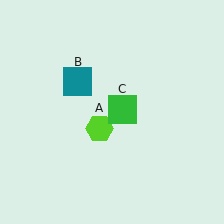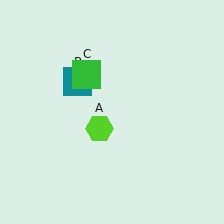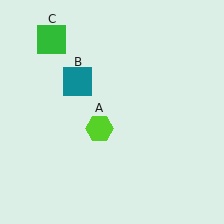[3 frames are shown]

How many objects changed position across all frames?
1 object changed position: green square (object C).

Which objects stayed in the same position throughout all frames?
Lime hexagon (object A) and teal square (object B) remained stationary.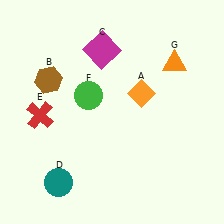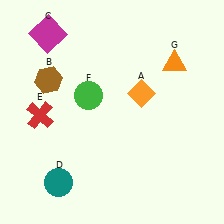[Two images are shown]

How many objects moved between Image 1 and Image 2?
1 object moved between the two images.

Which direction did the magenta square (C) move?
The magenta square (C) moved left.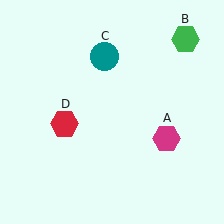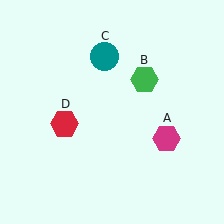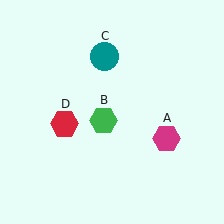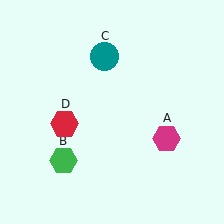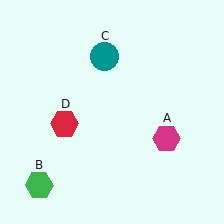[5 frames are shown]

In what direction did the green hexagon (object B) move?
The green hexagon (object B) moved down and to the left.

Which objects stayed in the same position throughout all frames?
Magenta hexagon (object A) and teal circle (object C) and red hexagon (object D) remained stationary.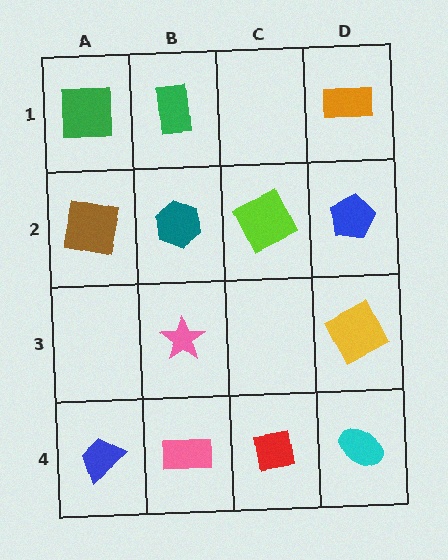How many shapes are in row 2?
4 shapes.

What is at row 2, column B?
A teal hexagon.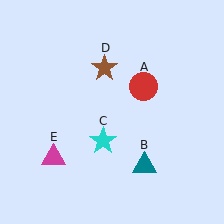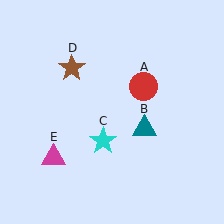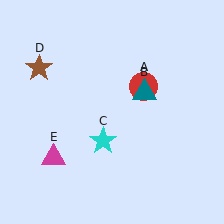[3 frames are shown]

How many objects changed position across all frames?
2 objects changed position: teal triangle (object B), brown star (object D).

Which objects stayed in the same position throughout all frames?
Red circle (object A) and cyan star (object C) and magenta triangle (object E) remained stationary.